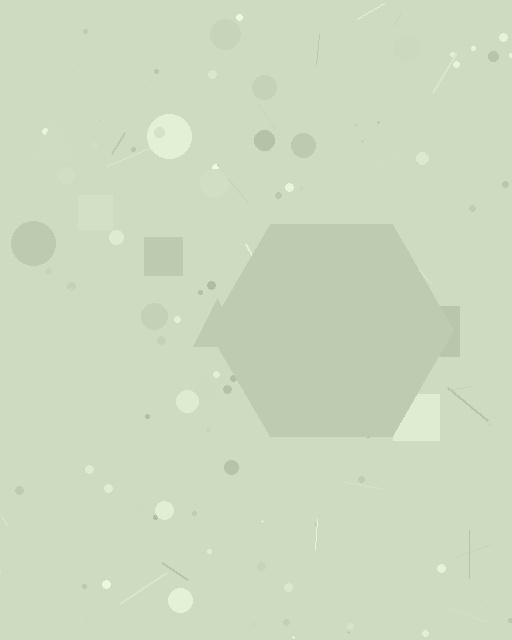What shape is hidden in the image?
A hexagon is hidden in the image.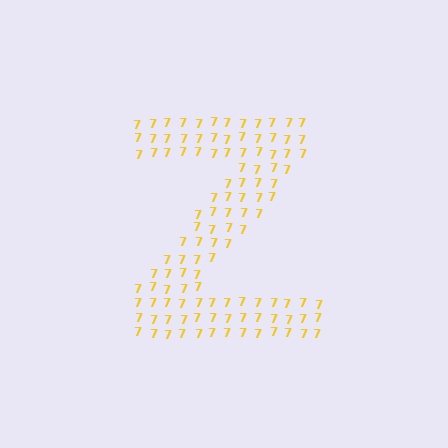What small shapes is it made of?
It is made of small digit 7's.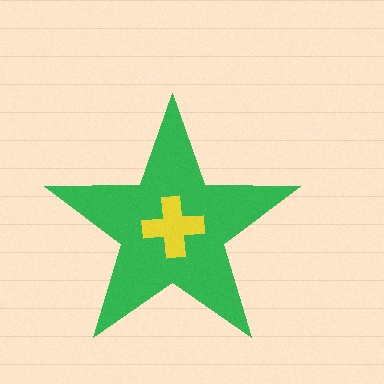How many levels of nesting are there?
2.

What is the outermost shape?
The green star.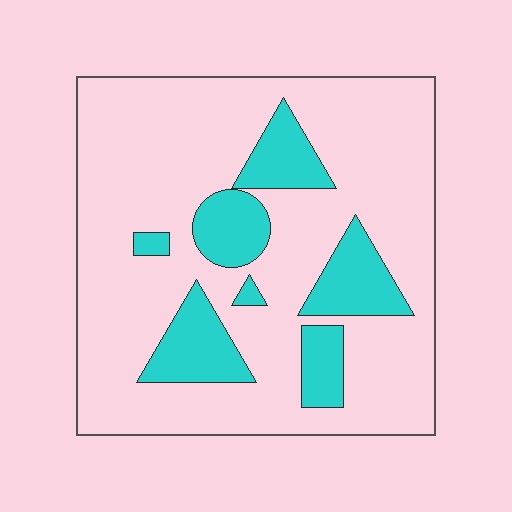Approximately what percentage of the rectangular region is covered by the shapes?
Approximately 20%.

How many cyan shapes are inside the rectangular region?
7.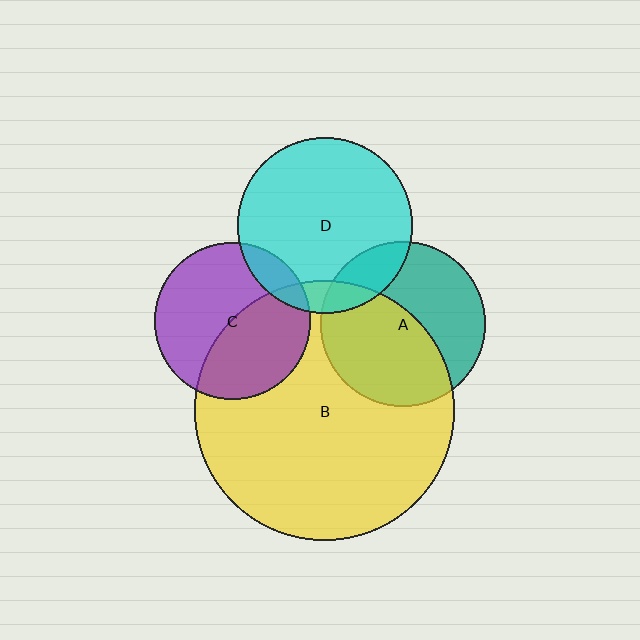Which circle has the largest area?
Circle B (yellow).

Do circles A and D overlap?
Yes.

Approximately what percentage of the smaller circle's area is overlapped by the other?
Approximately 15%.